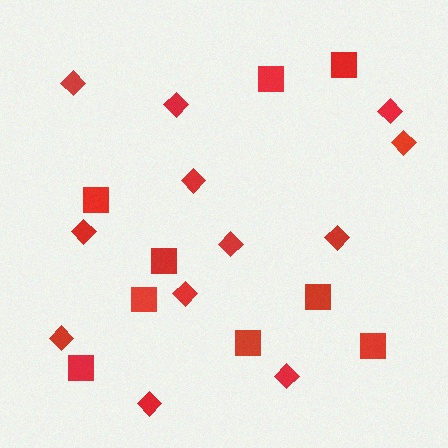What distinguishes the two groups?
There are 2 groups: one group of diamonds (12) and one group of squares (9).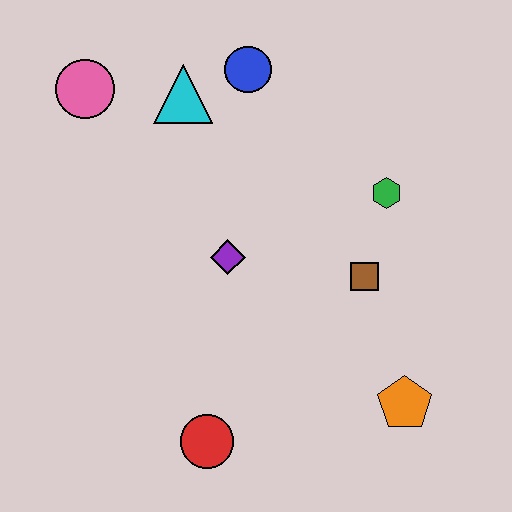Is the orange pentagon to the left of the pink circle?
No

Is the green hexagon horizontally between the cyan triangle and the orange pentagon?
Yes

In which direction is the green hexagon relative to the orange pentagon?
The green hexagon is above the orange pentagon.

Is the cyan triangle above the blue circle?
No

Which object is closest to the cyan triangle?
The blue circle is closest to the cyan triangle.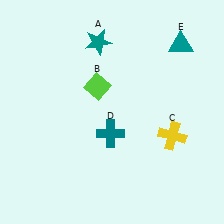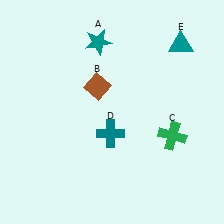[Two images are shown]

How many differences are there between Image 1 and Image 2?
There are 2 differences between the two images.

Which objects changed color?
B changed from lime to brown. C changed from yellow to green.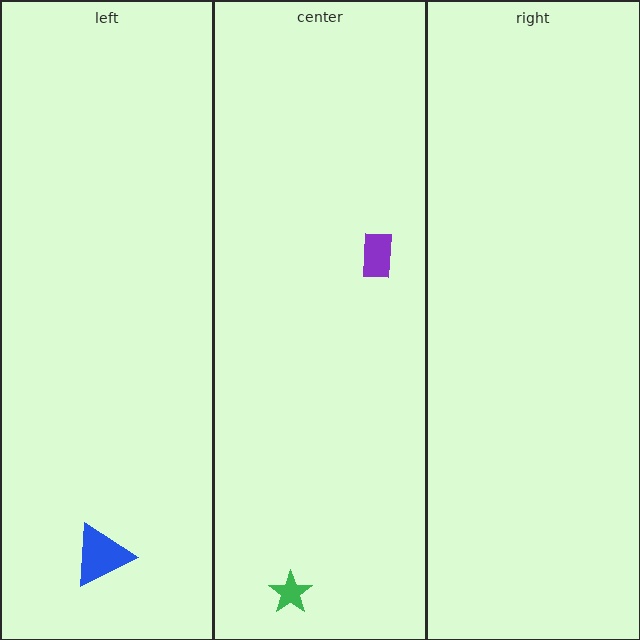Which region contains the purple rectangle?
The center region.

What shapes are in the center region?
The purple rectangle, the green star.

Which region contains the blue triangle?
The left region.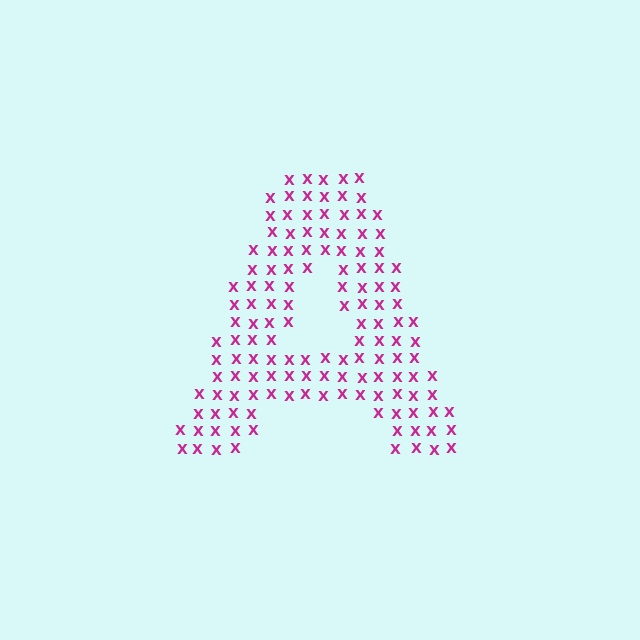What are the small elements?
The small elements are letter X's.